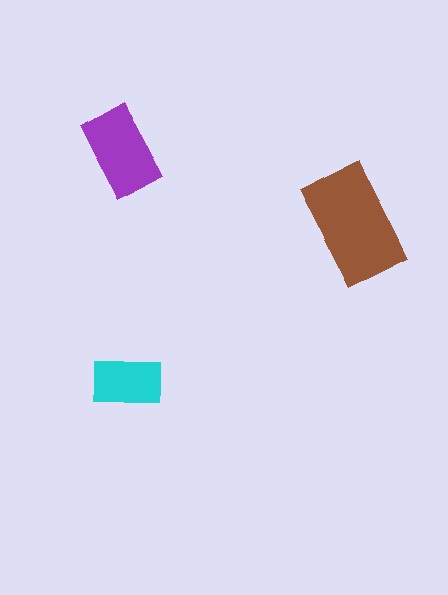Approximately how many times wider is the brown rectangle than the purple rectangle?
About 1.5 times wider.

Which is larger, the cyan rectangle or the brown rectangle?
The brown one.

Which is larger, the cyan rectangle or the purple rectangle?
The purple one.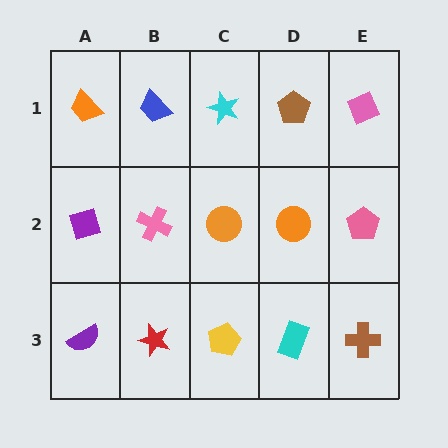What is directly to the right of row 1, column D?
A pink diamond.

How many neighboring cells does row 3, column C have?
3.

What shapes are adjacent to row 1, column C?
An orange circle (row 2, column C), a blue trapezoid (row 1, column B), a brown pentagon (row 1, column D).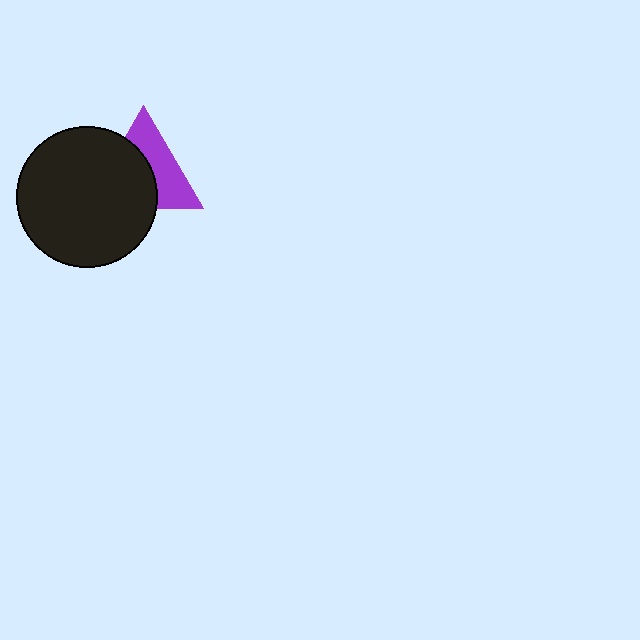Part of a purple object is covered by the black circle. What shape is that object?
It is a triangle.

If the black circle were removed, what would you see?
You would see the complete purple triangle.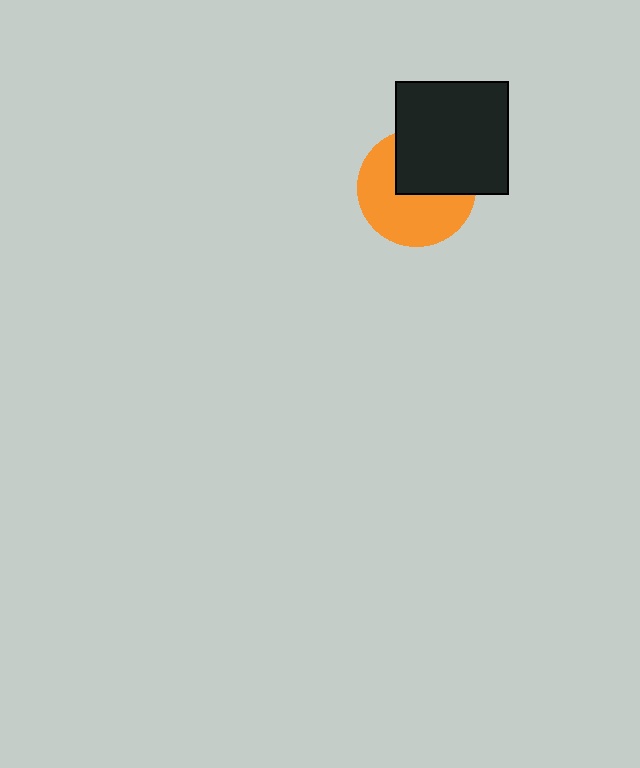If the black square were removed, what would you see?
You would see the complete orange circle.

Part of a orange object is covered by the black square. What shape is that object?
It is a circle.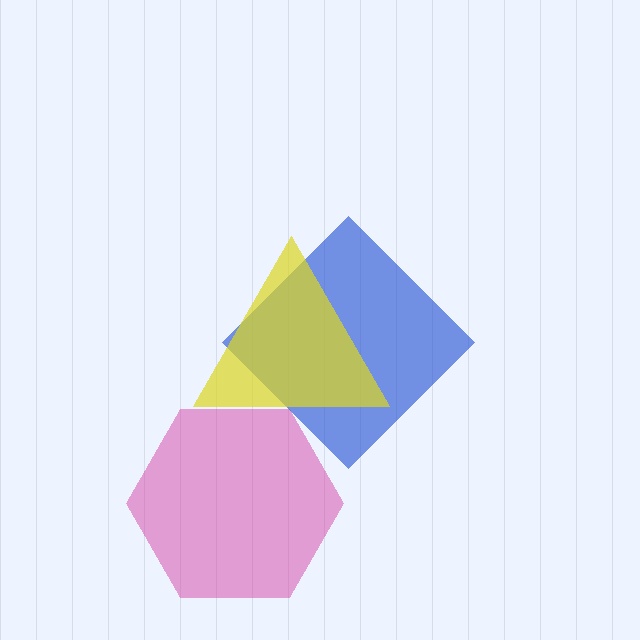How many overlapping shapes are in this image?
There are 3 overlapping shapes in the image.